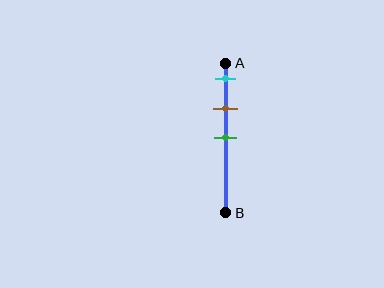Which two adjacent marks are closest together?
The cyan and brown marks are the closest adjacent pair.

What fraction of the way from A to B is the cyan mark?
The cyan mark is approximately 10% (0.1) of the way from A to B.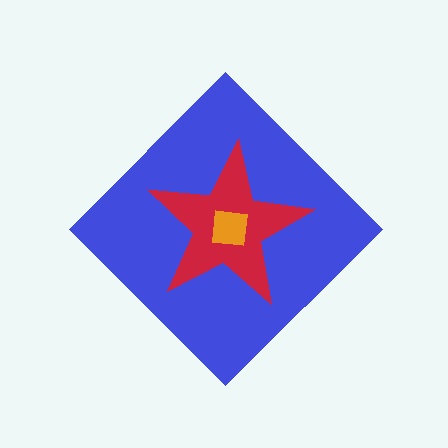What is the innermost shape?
The orange square.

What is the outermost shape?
The blue diamond.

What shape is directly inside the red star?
The orange square.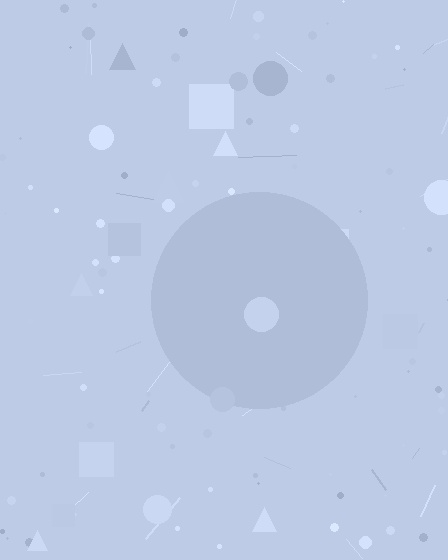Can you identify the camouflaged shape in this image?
The camouflaged shape is a circle.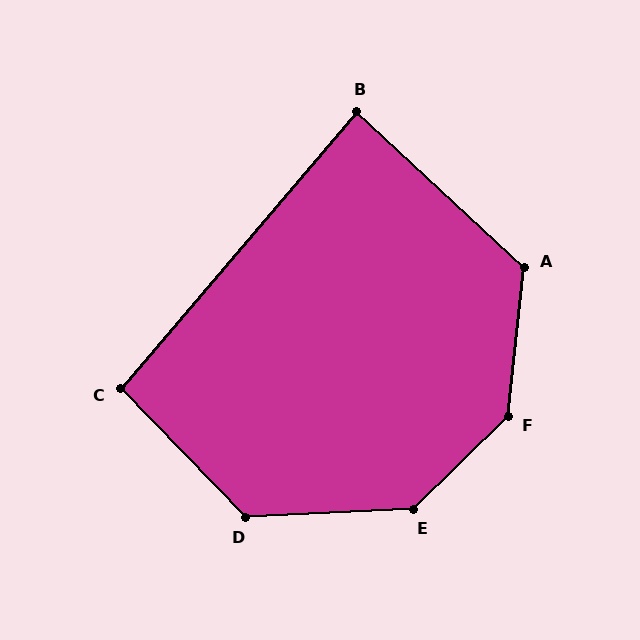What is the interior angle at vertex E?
Approximately 138 degrees (obtuse).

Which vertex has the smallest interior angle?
B, at approximately 88 degrees.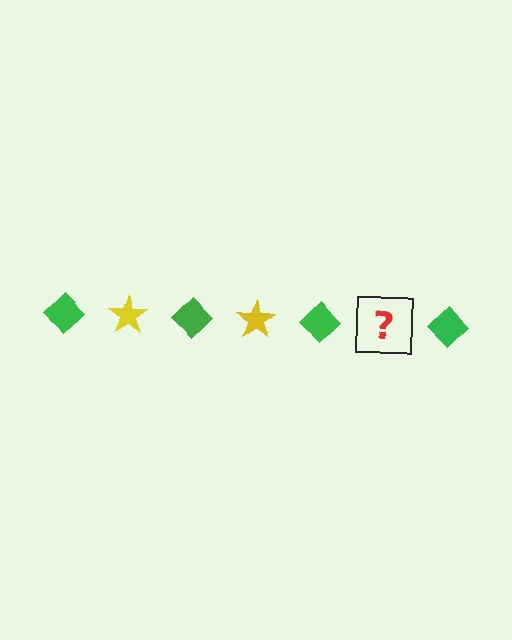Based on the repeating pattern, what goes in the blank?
The blank should be a yellow star.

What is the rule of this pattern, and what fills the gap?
The rule is that the pattern alternates between green diamond and yellow star. The gap should be filled with a yellow star.